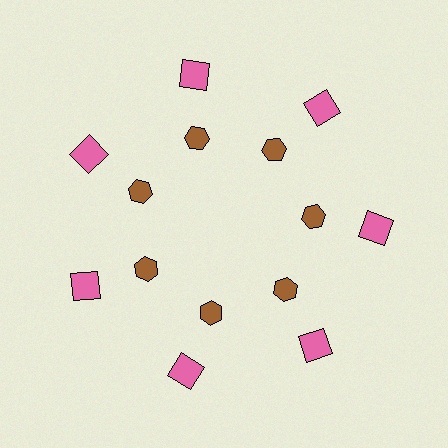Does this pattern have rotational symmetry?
Yes, this pattern has 7-fold rotational symmetry. It looks the same after rotating 51 degrees around the center.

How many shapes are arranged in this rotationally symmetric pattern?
There are 14 shapes, arranged in 7 groups of 2.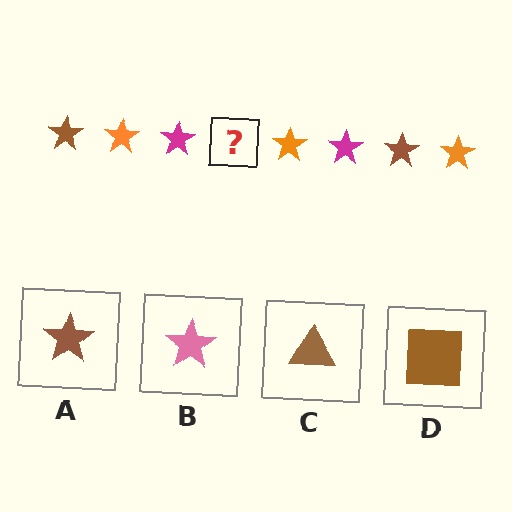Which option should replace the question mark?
Option A.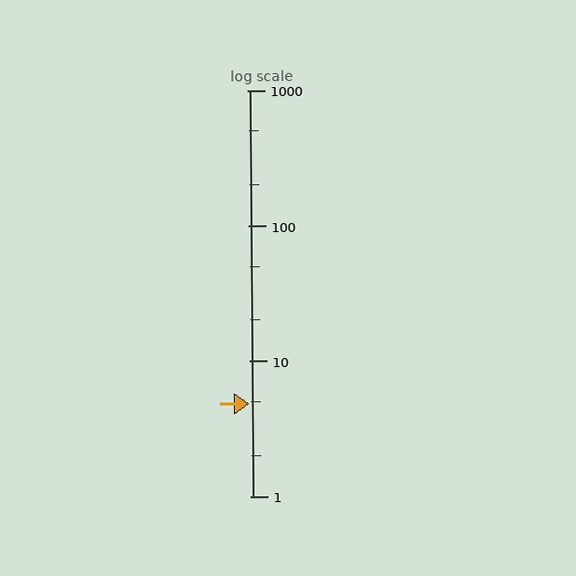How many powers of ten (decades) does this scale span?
The scale spans 3 decades, from 1 to 1000.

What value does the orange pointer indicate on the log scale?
The pointer indicates approximately 4.8.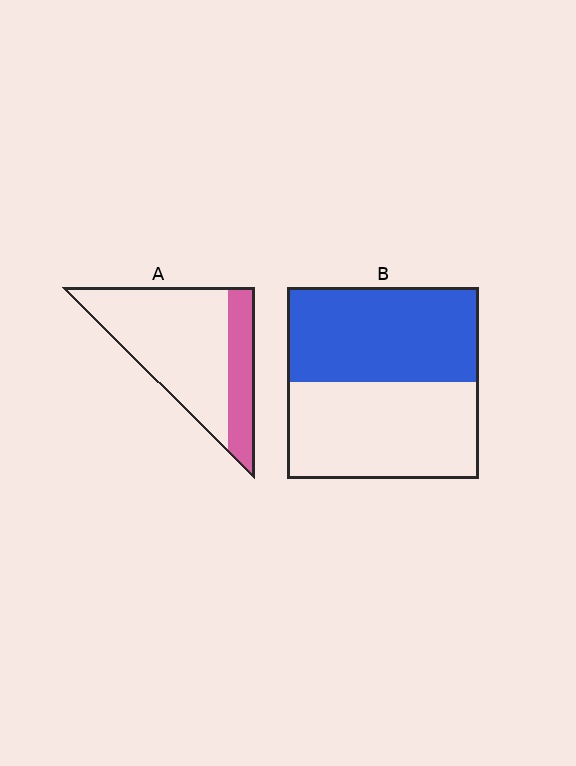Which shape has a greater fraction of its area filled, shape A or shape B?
Shape B.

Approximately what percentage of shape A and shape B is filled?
A is approximately 25% and B is approximately 50%.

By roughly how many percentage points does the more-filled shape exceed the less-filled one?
By roughly 25 percentage points (B over A).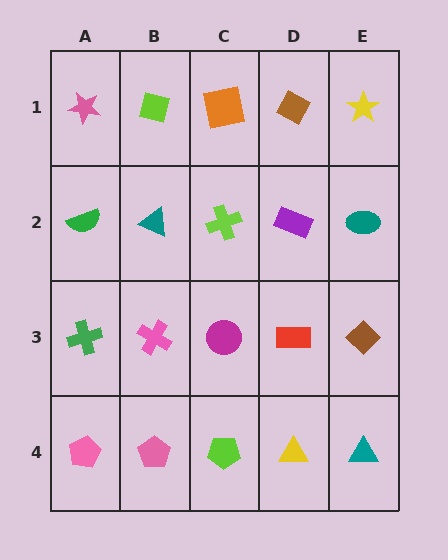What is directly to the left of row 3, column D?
A magenta circle.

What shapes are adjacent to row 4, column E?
A brown diamond (row 3, column E), a yellow triangle (row 4, column D).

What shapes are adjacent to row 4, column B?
A pink cross (row 3, column B), a pink pentagon (row 4, column A), a lime pentagon (row 4, column C).